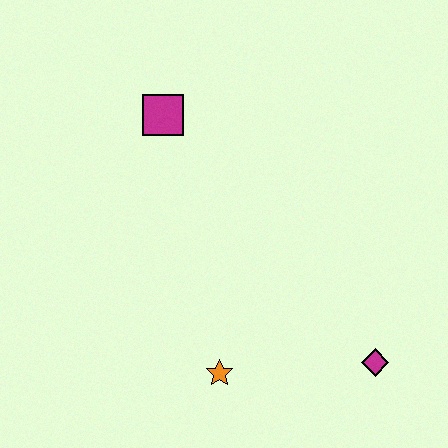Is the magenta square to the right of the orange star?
No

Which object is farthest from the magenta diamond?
The magenta square is farthest from the magenta diamond.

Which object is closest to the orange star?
The magenta diamond is closest to the orange star.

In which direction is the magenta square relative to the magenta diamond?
The magenta square is above the magenta diamond.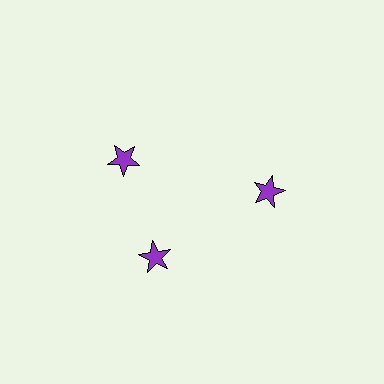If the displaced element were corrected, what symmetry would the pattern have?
It would have 3-fold rotational symmetry — the pattern would map onto itself every 120 degrees.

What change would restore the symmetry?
The symmetry would be restored by rotating it back into even spacing with its neighbors so that all 3 stars sit at equal angles and equal distance from the center.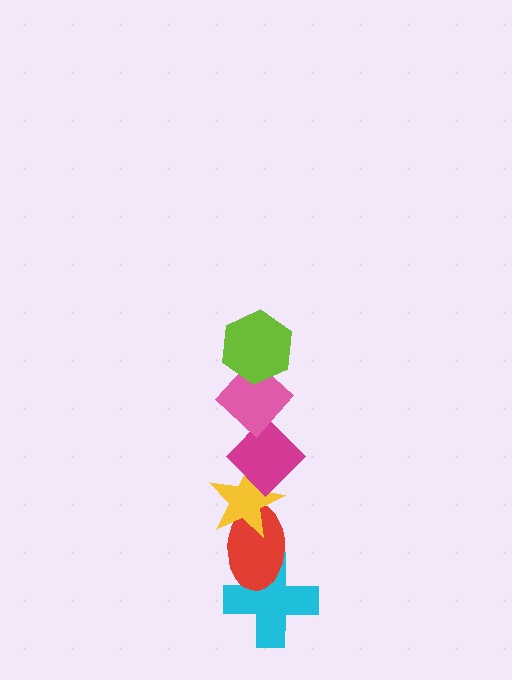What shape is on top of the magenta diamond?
The pink diamond is on top of the magenta diamond.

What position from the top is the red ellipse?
The red ellipse is 5th from the top.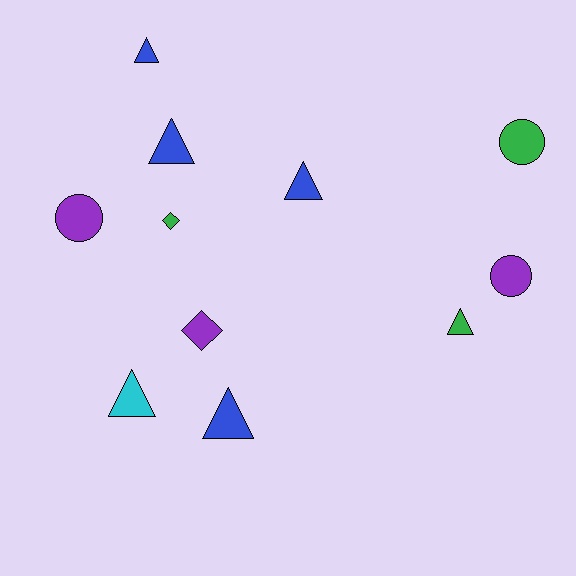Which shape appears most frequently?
Triangle, with 6 objects.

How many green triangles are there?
There is 1 green triangle.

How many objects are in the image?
There are 11 objects.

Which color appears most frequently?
Blue, with 4 objects.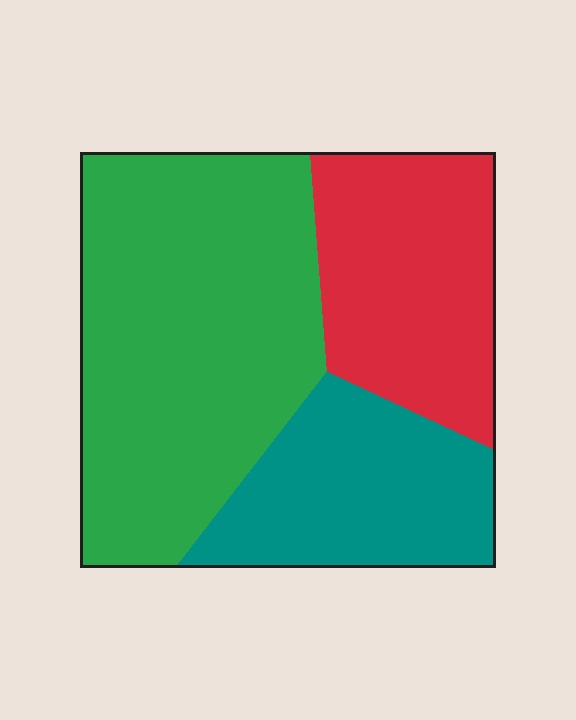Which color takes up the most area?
Green, at roughly 50%.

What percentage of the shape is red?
Red takes up about one quarter (1/4) of the shape.